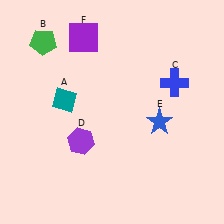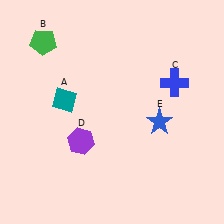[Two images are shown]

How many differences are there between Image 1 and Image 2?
There is 1 difference between the two images.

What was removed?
The purple square (F) was removed in Image 2.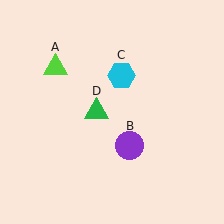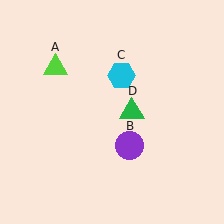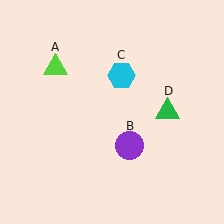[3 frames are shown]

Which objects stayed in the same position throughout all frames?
Lime triangle (object A) and purple circle (object B) and cyan hexagon (object C) remained stationary.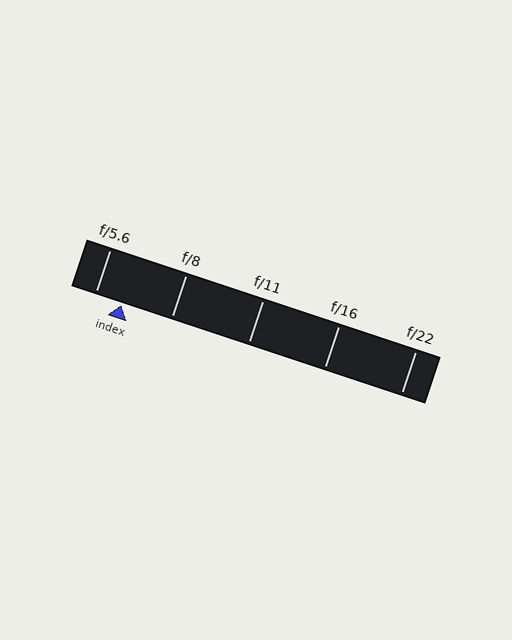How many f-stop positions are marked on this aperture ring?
There are 5 f-stop positions marked.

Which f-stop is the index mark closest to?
The index mark is closest to f/5.6.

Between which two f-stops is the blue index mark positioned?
The index mark is between f/5.6 and f/8.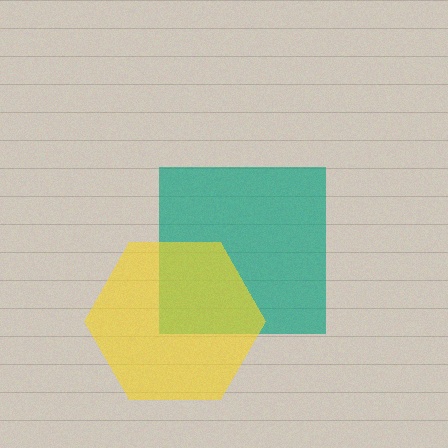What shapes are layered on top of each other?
The layered shapes are: a teal square, a yellow hexagon.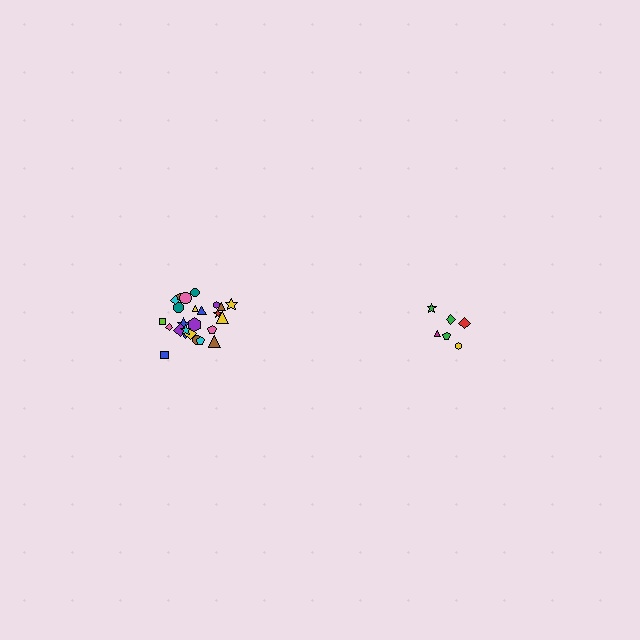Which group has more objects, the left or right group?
The left group.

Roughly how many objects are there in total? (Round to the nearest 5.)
Roughly 30 objects in total.